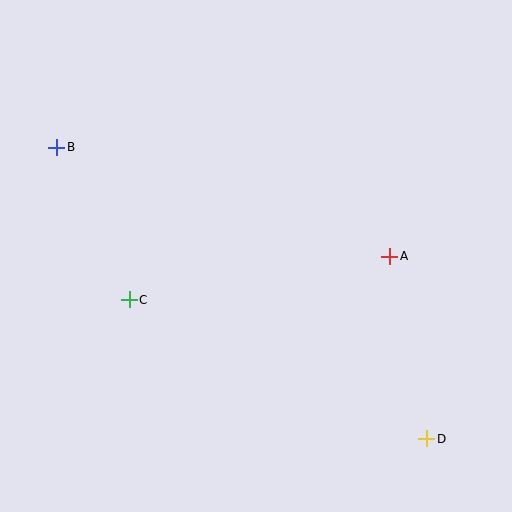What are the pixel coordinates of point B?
Point B is at (57, 147).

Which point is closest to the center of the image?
Point A at (390, 256) is closest to the center.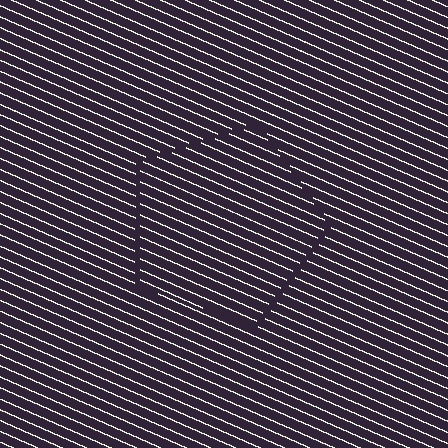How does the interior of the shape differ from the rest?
The interior of the shape contains the same grating, shifted by half a period — the contour is defined by the phase discontinuity where line-ends from the inner and outer gratings abut.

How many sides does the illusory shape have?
5 sides — the line-ends trace a pentagon.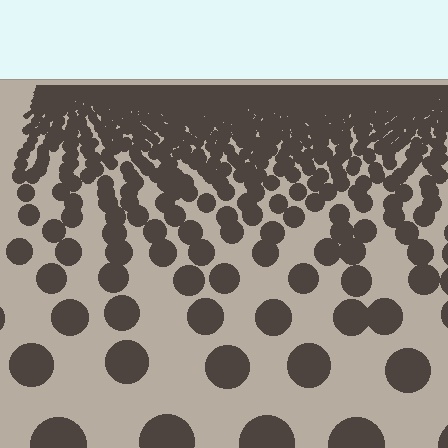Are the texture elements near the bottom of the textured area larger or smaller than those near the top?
Larger. Near the bottom, elements are closer to the viewer and appear at a bigger on-screen size.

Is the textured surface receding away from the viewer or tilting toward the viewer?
The surface is receding away from the viewer. Texture elements get smaller and denser toward the top.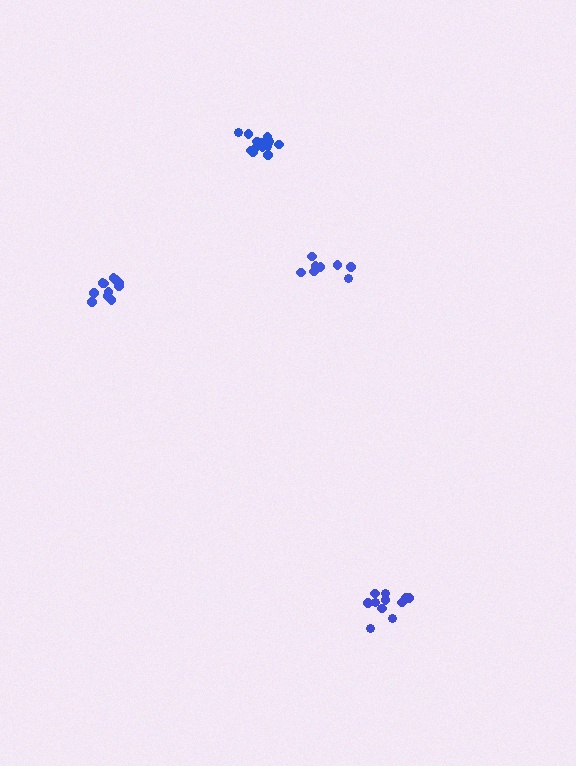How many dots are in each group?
Group 1: 13 dots, Group 2: 11 dots, Group 3: 8 dots, Group 4: 11 dots (43 total).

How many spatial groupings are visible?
There are 4 spatial groupings.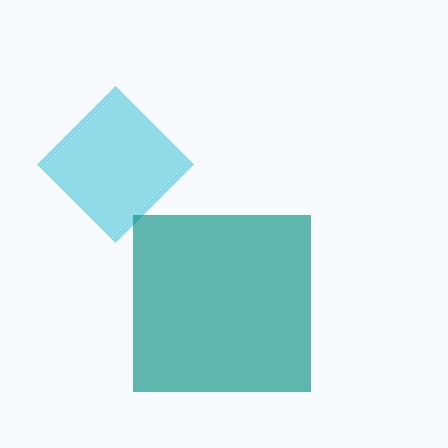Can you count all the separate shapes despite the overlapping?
Yes, there are 2 separate shapes.